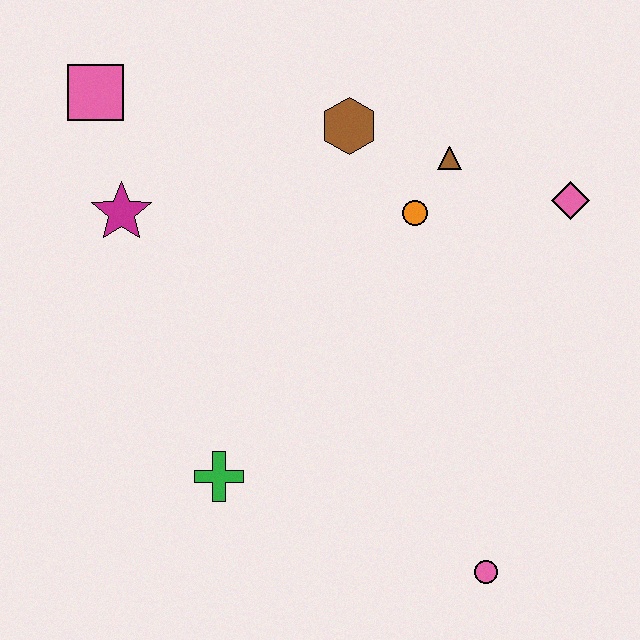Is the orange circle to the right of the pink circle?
No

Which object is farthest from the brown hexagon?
The pink circle is farthest from the brown hexagon.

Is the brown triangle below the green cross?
No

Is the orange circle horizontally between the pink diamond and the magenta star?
Yes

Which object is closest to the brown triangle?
The orange circle is closest to the brown triangle.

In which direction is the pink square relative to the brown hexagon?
The pink square is to the left of the brown hexagon.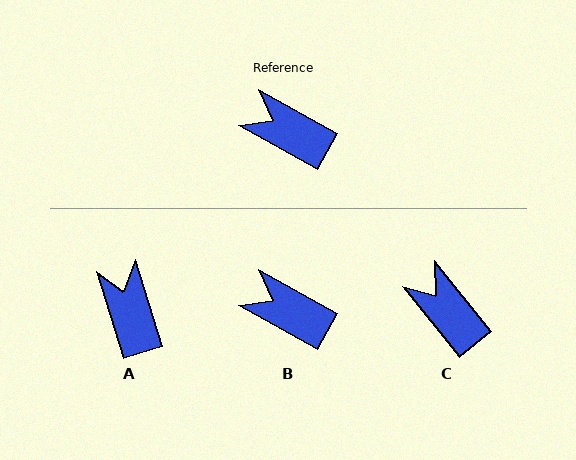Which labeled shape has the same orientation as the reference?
B.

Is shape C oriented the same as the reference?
No, it is off by about 22 degrees.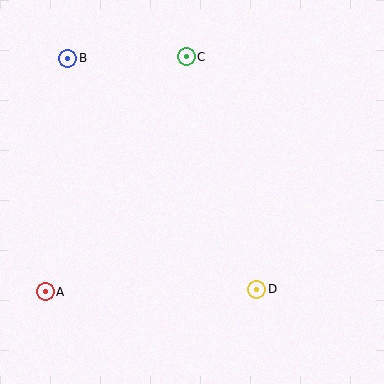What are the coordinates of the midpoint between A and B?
The midpoint between A and B is at (57, 175).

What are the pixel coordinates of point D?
Point D is at (257, 289).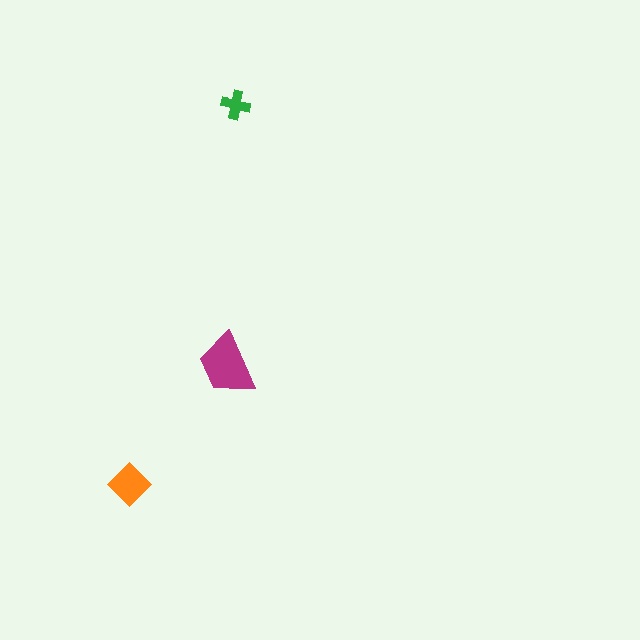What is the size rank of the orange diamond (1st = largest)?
2nd.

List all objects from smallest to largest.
The green cross, the orange diamond, the magenta trapezoid.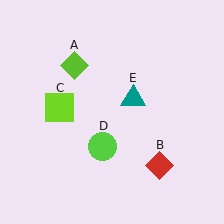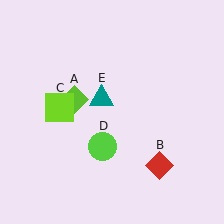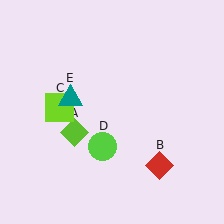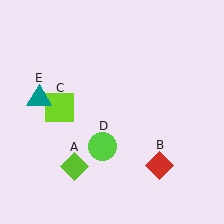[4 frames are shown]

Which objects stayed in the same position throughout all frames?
Red diamond (object B) and lime square (object C) and lime circle (object D) remained stationary.